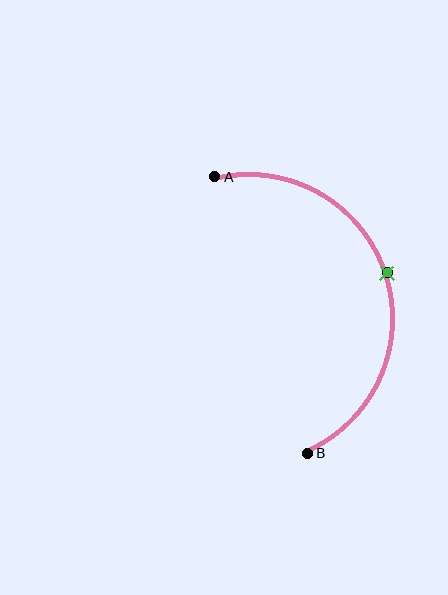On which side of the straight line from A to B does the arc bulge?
The arc bulges to the right of the straight line connecting A and B.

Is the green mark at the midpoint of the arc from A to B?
Yes. The green mark lies on the arc at equal arc-length from both A and B — it is the arc midpoint.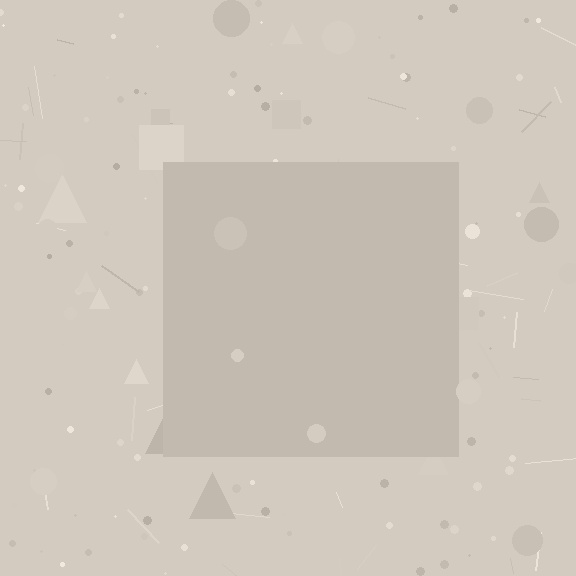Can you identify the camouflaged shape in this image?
The camouflaged shape is a square.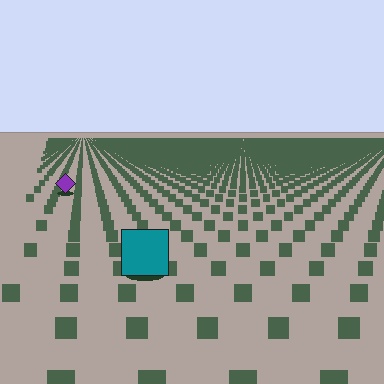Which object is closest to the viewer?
The teal square is closest. The texture marks near it are larger and more spread out.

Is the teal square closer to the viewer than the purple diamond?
Yes. The teal square is closer — you can tell from the texture gradient: the ground texture is coarser near it.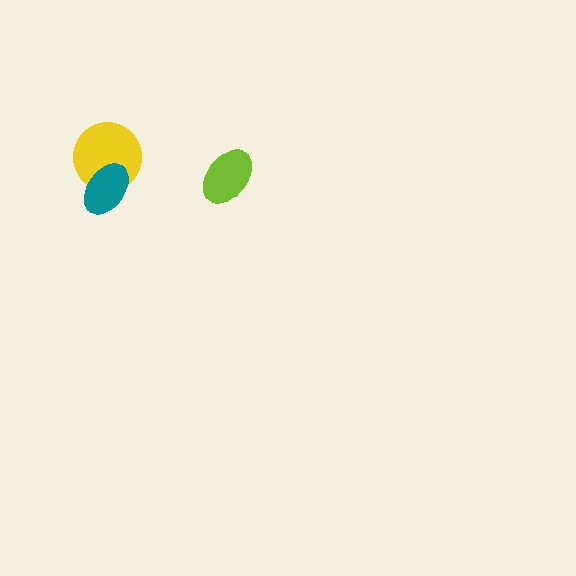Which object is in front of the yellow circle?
The teal ellipse is in front of the yellow circle.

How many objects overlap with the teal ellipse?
1 object overlaps with the teal ellipse.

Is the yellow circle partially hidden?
Yes, it is partially covered by another shape.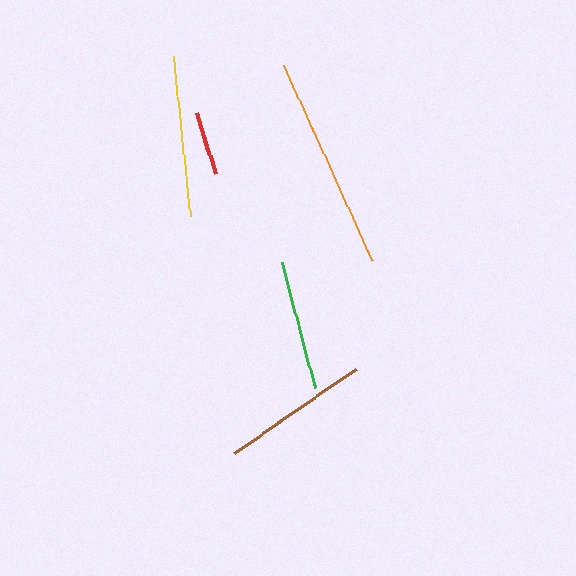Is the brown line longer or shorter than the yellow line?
The yellow line is longer than the brown line.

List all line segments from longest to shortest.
From longest to shortest: orange, yellow, brown, green, red.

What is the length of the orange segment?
The orange segment is approximately 215 pixels long.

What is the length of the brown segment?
The brown segment is approximately 148 pixels long.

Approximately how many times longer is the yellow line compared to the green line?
The yellow line is approximately 1.2 times the length of the green line.